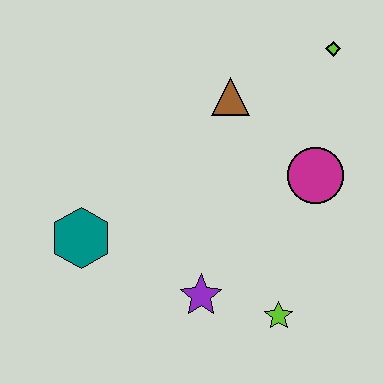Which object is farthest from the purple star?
The lime diamond is farthest from the purple star.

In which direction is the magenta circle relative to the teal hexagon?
The magenta circle is to the right of the teal hexagon.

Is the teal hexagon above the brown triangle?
No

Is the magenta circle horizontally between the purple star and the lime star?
No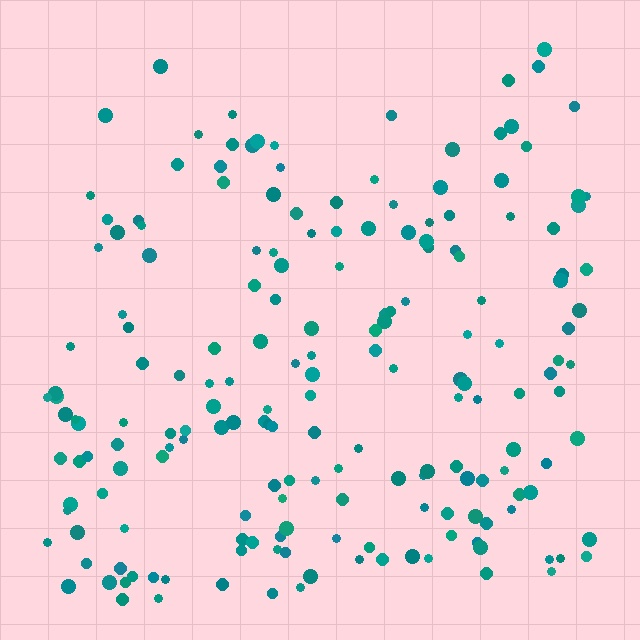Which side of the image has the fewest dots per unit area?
The top.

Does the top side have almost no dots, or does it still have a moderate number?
Still a moderate number, just noticeably fewer than the bottom.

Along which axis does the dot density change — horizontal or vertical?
Vertical.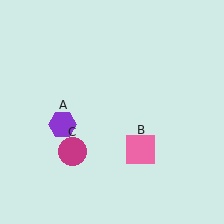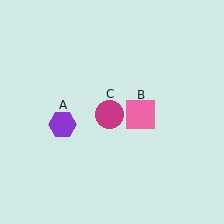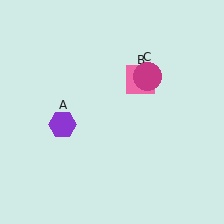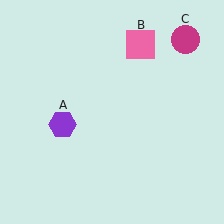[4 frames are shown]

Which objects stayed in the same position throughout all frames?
Purple hexagon (object A) remained stationary.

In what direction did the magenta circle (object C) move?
The magenta circle (object C) moved up and to the right.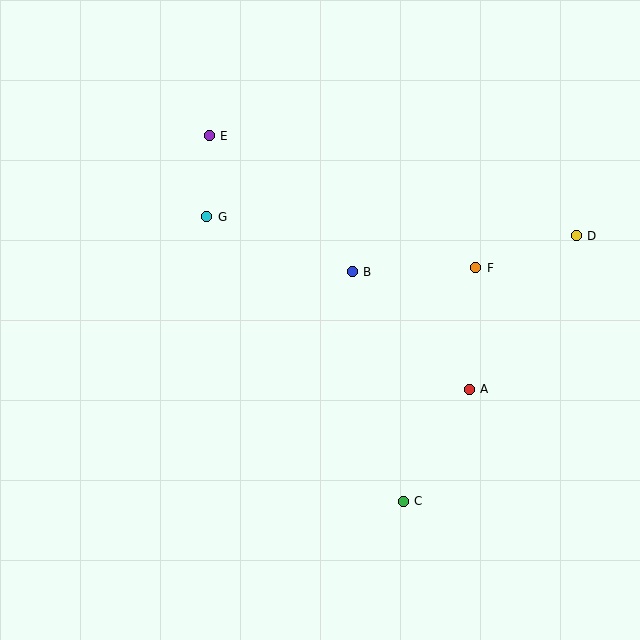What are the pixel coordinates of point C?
Point C is at (403, 501).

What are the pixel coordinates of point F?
Point F is at (476, 268).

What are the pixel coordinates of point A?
Point A is at (469, 389).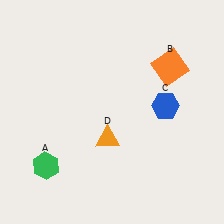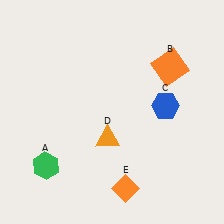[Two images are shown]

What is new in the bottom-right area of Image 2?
An orange diamond (E) was added in the bottom-right area of Image 2.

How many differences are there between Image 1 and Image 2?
There is 1 difference between the two images.